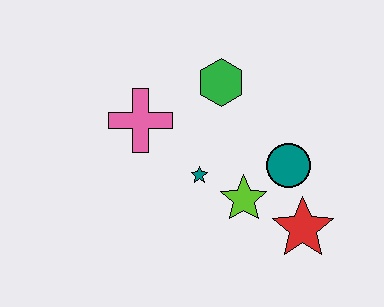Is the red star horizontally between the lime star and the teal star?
No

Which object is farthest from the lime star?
The pink cross is farthest from the lime star.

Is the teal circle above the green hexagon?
No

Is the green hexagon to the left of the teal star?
No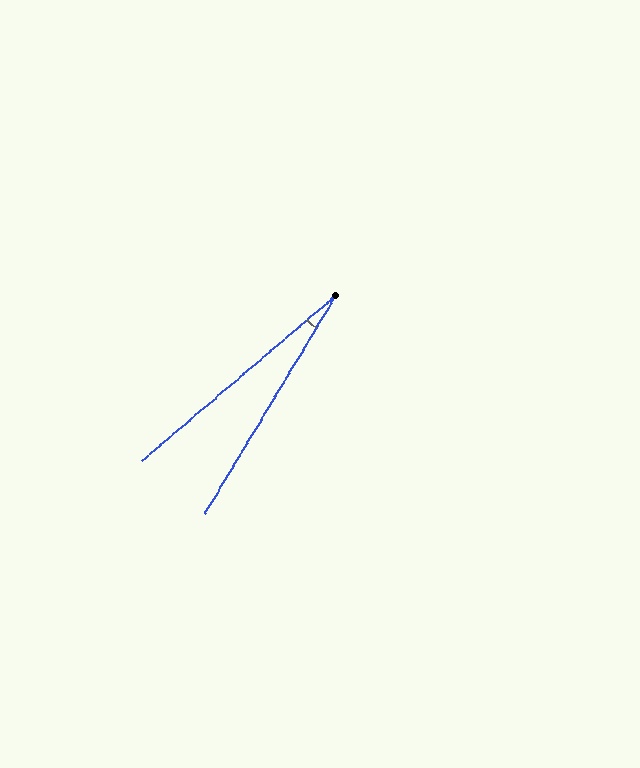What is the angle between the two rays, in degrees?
Approximately 19 degrees.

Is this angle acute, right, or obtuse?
It is acute.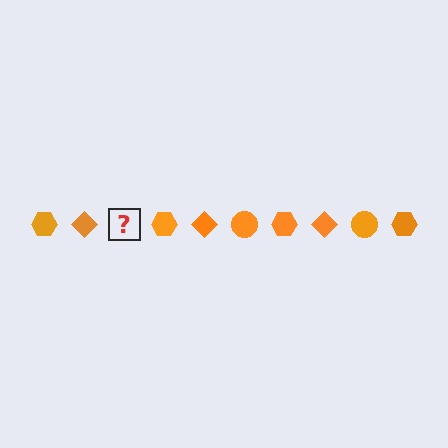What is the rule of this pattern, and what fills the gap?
The rule is that the pattern cycles through hexagon, diamond, circle shapes in orange. The gap should be filled with an orange circle.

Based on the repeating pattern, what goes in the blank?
The blank should be an orange circle.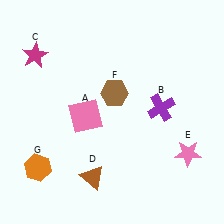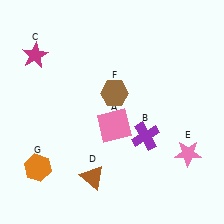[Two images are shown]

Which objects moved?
The objects that moved are: the pink square (A), the purple cross (B).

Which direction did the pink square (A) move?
The pink square (A) moved right.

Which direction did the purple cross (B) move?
The purple cross (B) moved down.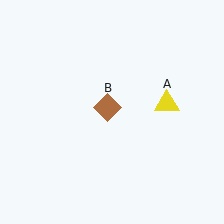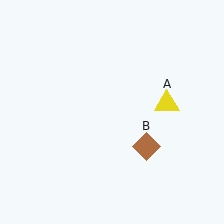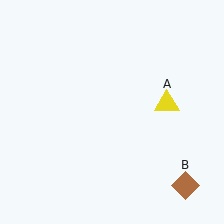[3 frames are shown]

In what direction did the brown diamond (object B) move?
The brown diamond (object B) moved down and to the right.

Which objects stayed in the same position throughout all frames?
Yellow triangle (object A) remained stationary.